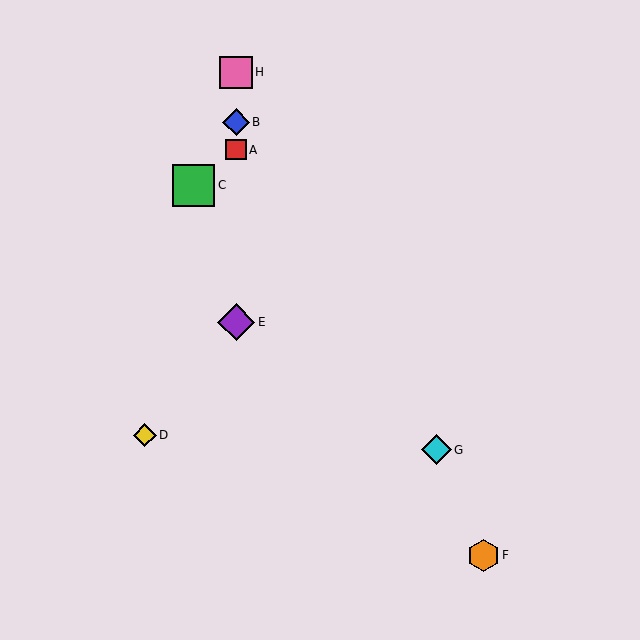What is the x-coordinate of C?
Object C is at x≈193.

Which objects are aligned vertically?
Objects A, B, E, H are aligned vertically.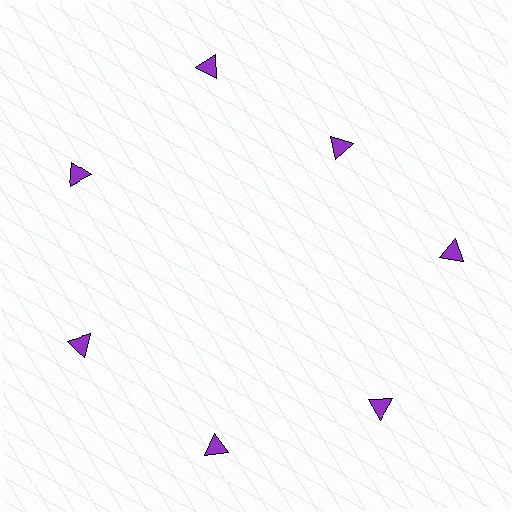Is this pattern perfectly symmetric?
No. The 7 purple triangles are arranged in a ring, but one element near the 1 o'clock position is pulled inward toward the center, breaking the 7-fold rotational symmetry.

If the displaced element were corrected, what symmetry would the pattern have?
It would have 7-fold rotational symmetry — the pattern would map onto itself every 51 degrees.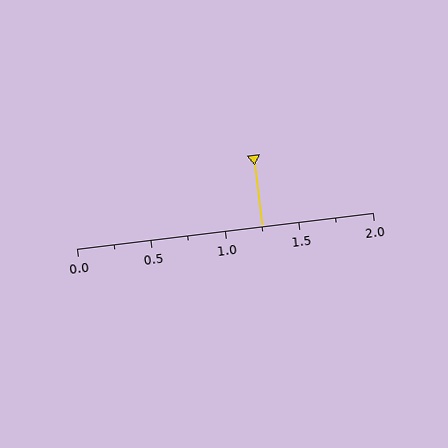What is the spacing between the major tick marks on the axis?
The major ticks are spaced 0.5 apart.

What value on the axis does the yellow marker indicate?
The marker indicates approximately 1.25.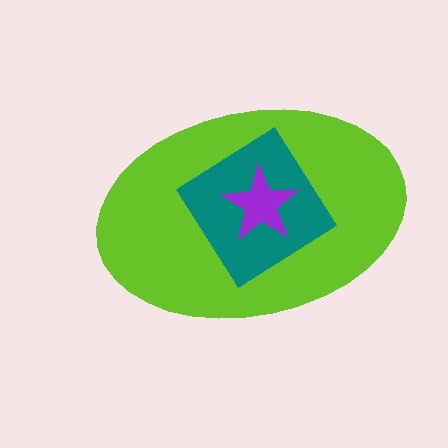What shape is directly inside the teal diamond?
The purple star.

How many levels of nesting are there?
3.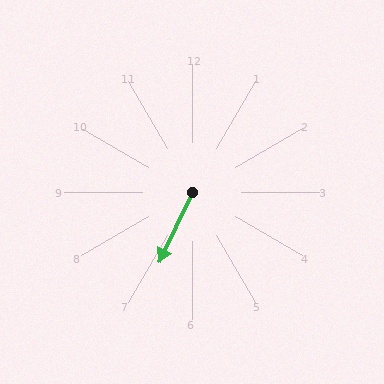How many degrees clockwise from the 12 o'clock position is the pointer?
Approximately 206 degrees.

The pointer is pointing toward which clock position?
Roughly 7 o'clock.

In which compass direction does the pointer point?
Southwest.